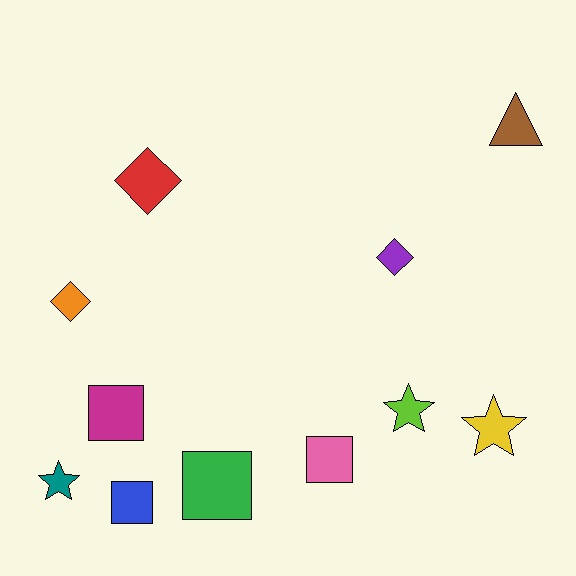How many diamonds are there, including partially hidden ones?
There are 3 diamonds.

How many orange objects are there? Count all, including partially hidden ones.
There is 1 orange object.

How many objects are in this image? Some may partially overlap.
There are 11 objects.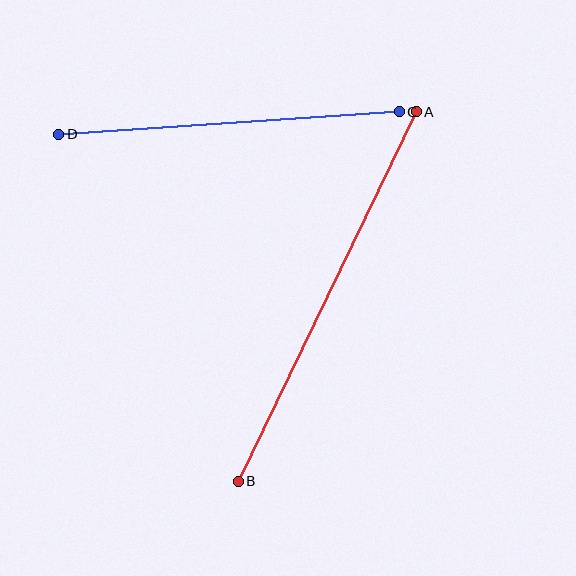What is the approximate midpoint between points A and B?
The midpoint is at approximately (327, 296) pixels.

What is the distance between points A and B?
The distance is approximately 410 pixels.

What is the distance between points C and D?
The distance is approximately 342 pixels.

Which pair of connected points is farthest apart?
Points A and B are farthest apart.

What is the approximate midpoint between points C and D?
The midpoint is at approximately (229, 123) pixels.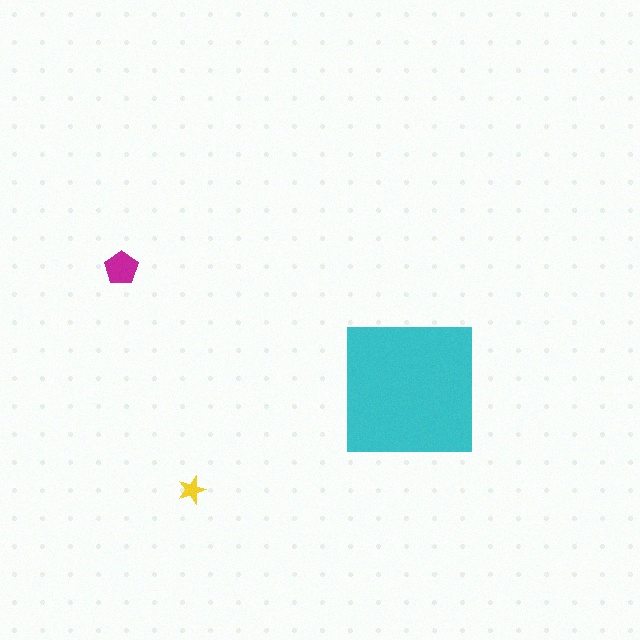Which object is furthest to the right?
The cyan square is rightmost.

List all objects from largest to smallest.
The cyan square, the magenta pentagon, the yellow star.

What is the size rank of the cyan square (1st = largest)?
1st.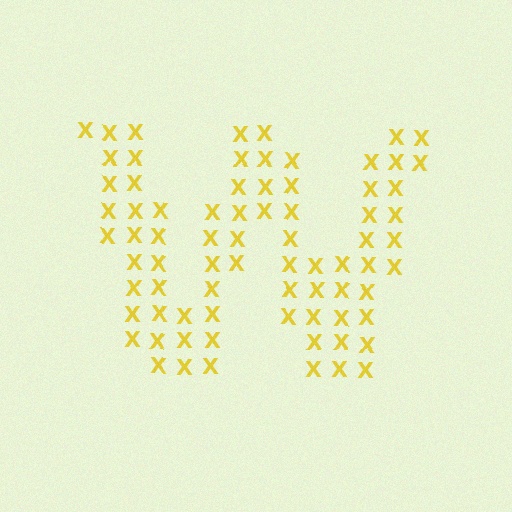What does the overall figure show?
The overall figure shows the letter W.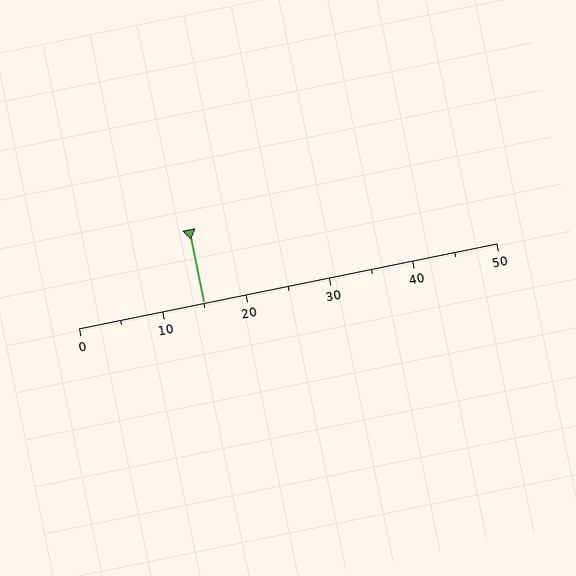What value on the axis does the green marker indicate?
The marker indicates approximately 15.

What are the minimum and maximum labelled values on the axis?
The axis runs from 0 to 50.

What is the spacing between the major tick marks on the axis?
The major ticks are spaced 10 apart.